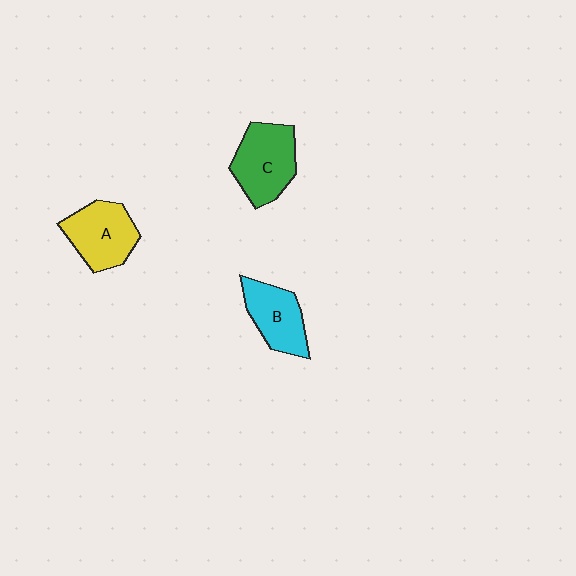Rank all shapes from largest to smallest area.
From largest to smallest: C (green), A (yellow), B (cyan).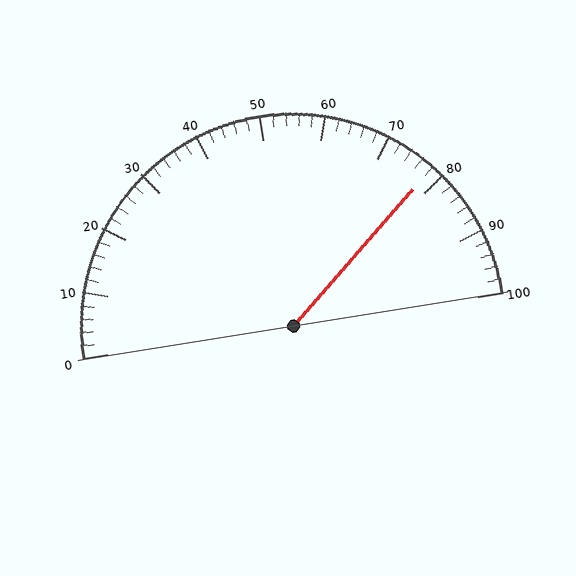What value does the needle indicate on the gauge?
The needle indicates approximately 78.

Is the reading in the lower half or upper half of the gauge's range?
The reading is in the upper half of the range (0 to 100).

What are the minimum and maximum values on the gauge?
The gauge ranges from 0 to 100.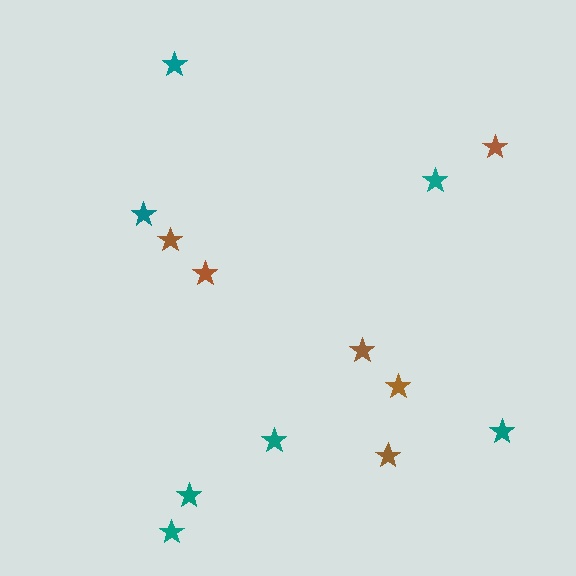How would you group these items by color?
There are 2 groups: one group of brown stars (6) and one group of teal stars (7).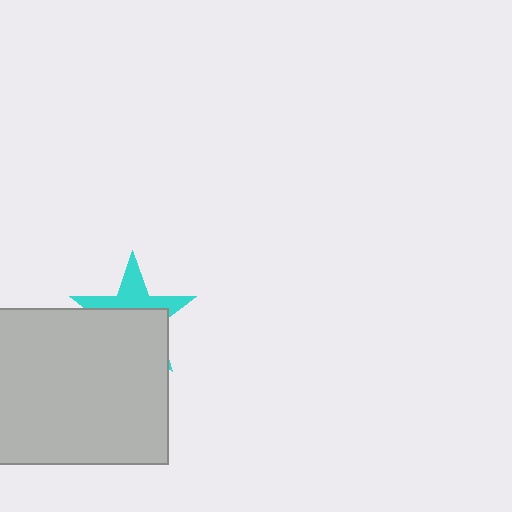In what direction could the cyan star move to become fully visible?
The cyan star could move up. That would shift it out from behind the light gray rectangle entirely.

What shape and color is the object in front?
The object in front is a light gray rectangle.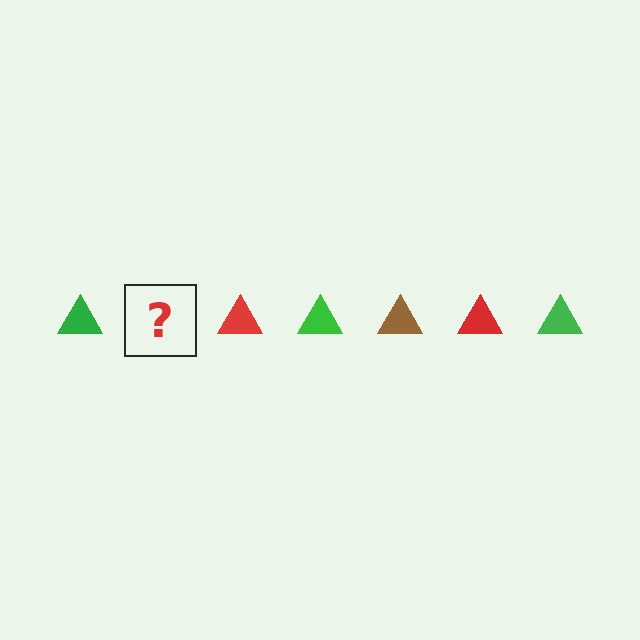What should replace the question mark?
The question mark should be replaced with a brown triangle.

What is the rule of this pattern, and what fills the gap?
The rule is that the pattern cycles through green, brown, red triangles. The gap should be filled with a brown triangle.